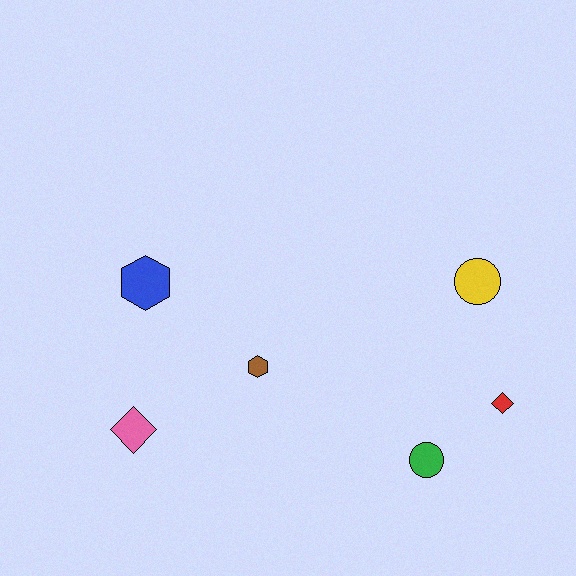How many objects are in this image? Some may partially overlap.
There are 6 objects.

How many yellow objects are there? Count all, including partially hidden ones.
There is 1 yellow object.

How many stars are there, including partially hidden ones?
There are no stars.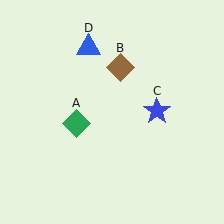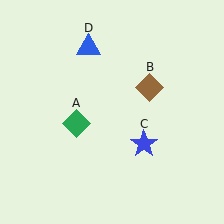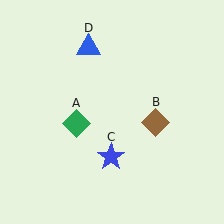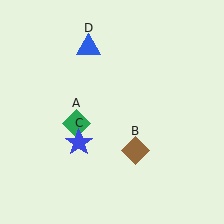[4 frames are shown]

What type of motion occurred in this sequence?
The brown diamond (object B), blue star (object C) rotated clockwise around the center of the scene.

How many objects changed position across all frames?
2 objects changed position: brown diamond (object B), blue star (object C).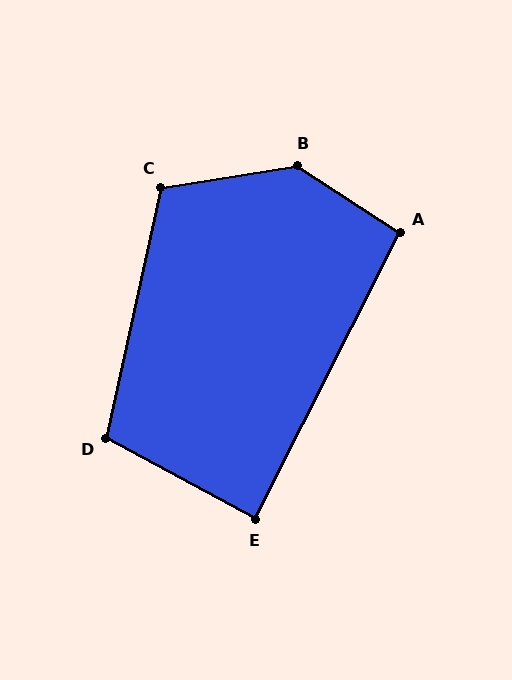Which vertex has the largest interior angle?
B, at approximately 137 degrees.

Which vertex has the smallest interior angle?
E, at approximately 88 degrees.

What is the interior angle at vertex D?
Approximately 106 degrees (obtuse).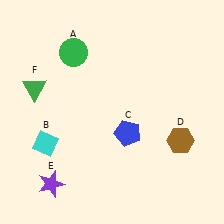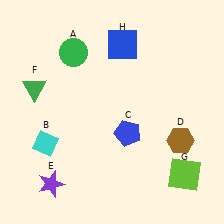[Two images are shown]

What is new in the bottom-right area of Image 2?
A lime square (G) was added in the bottom-right area of Image 2.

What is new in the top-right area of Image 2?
A blue square (H) was added in the top-right area of Image 2.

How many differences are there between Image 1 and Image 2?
There are 2 differences between the two images.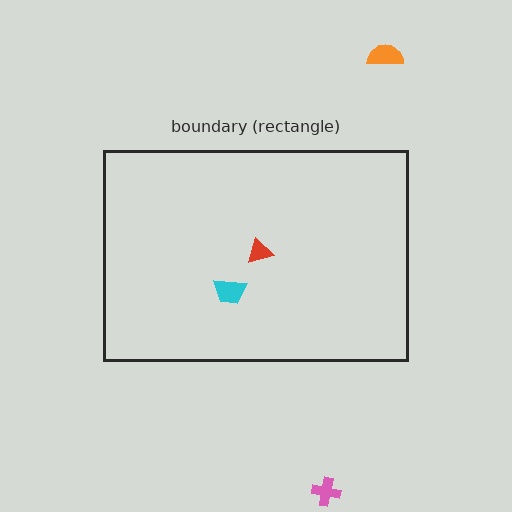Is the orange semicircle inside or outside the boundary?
Outside.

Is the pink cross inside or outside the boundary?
Outside.